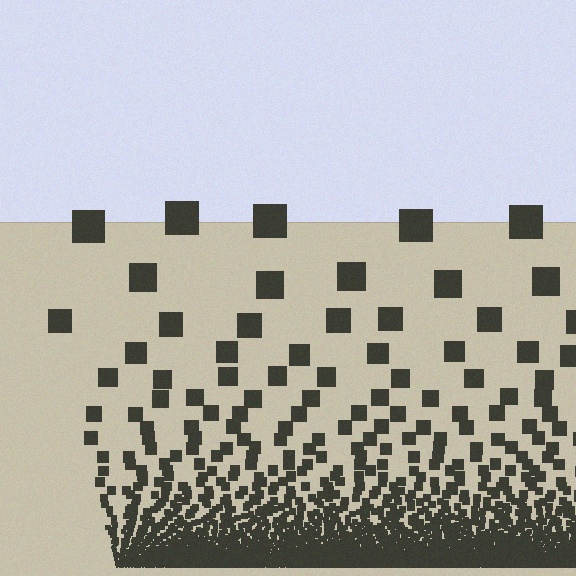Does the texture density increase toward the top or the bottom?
Density increases toward the bottom.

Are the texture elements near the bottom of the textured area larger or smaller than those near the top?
Smaller. The gradient is inverted — elements near the bottom are smaller and denser.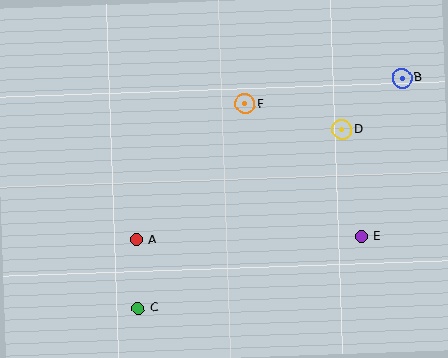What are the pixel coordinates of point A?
Point A is at (136, 240).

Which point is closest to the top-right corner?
Point B is closest to the top-right corner.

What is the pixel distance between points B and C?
The distance between B and C is 350 pixels.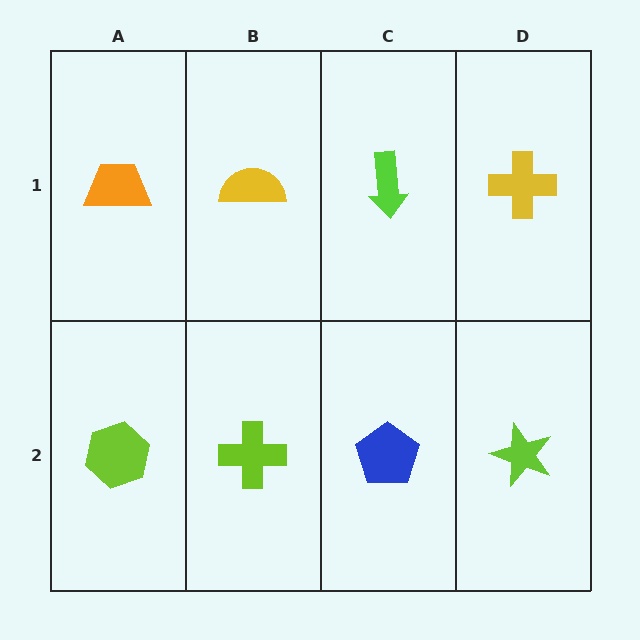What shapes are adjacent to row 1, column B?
A lime cross (row 2, column B), an orange trapezoid (row 1, column A), a lime arrow (row 1, column C).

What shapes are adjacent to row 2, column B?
A yellow semicircle (row 1, column B), a lime hexagon (row 2, column A), a blue pentagon (row 2, column C).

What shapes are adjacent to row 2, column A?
An orange trapezoid (row 1, column A), a lime cross (row 2, column B).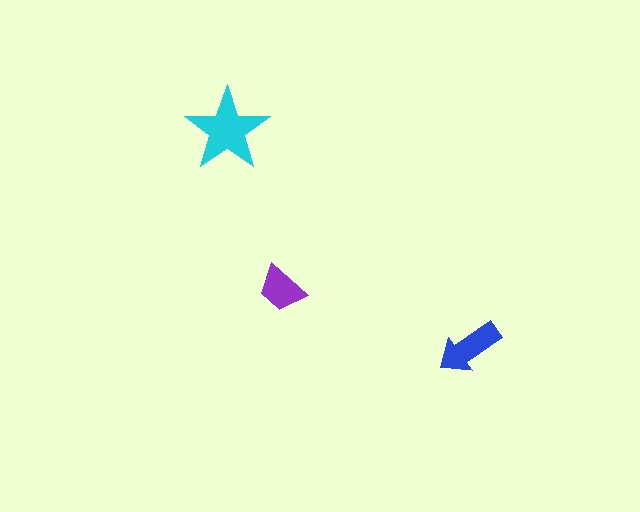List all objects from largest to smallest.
The cyan star, the blue arrow, the purple trapezoid.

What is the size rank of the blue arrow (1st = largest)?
2nd.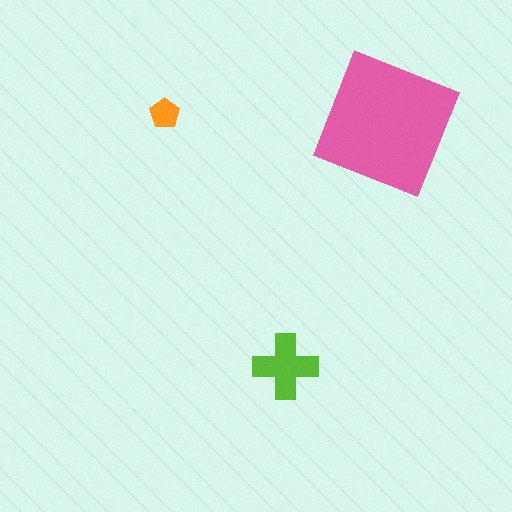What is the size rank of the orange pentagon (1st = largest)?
3rd.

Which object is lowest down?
The lime cross is bottommost.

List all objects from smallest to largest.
The orange pentagon, the lime cross, the pink square.